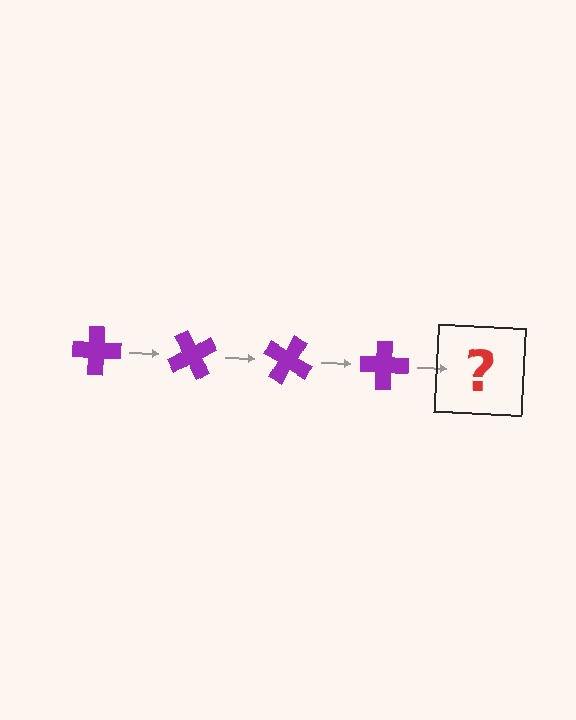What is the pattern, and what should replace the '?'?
The pattern is that the cross rotates 60 degrees each step. The '?' should be a purple cross rotated 240 degrees.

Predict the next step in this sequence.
The next step is a purple cross rotated 240 degrees.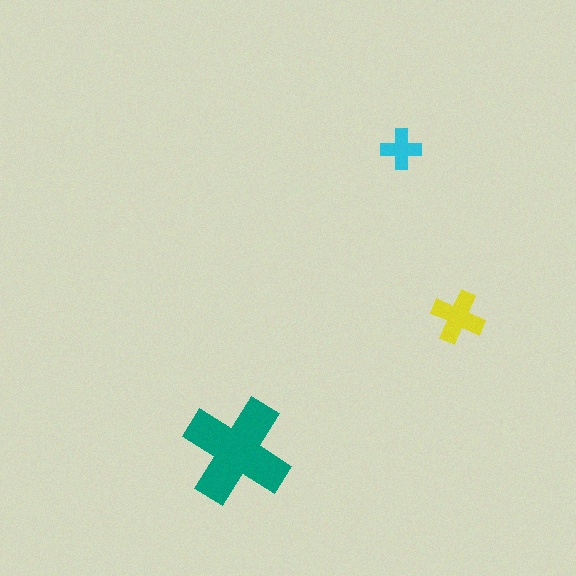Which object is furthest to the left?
The teal cross is leftmost.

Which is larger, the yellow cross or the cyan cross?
The yellow one.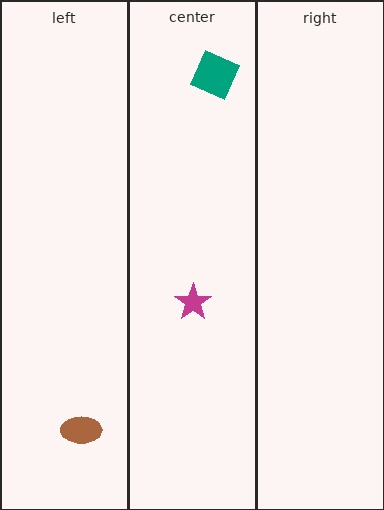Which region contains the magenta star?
The center region.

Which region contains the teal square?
The center region.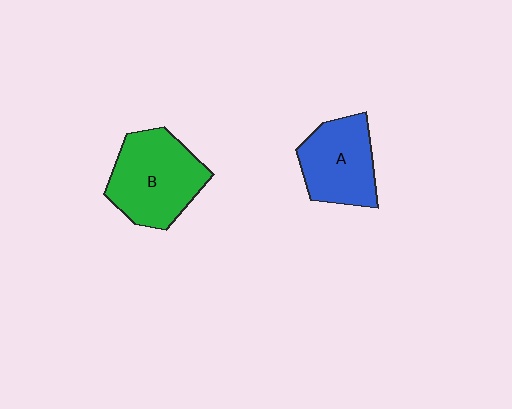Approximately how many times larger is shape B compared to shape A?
Approximately 1.2 times.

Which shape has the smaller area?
Shape A (blue).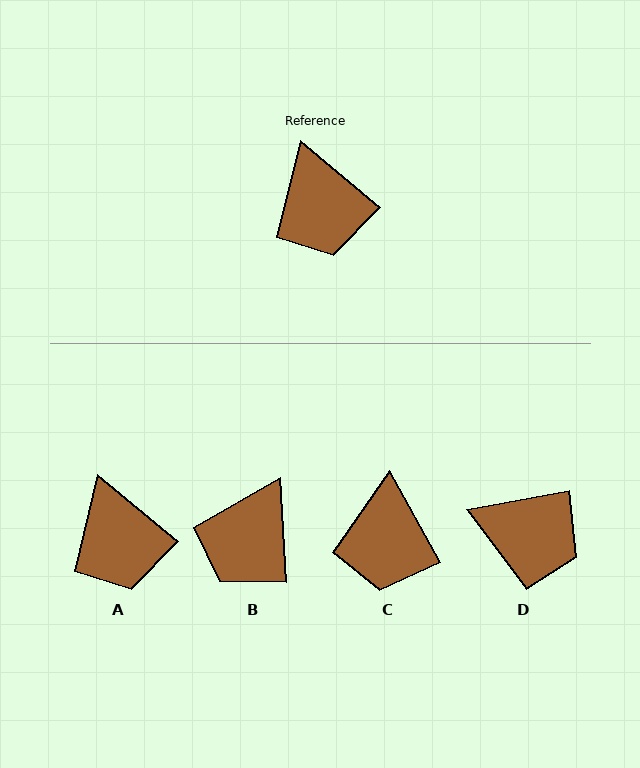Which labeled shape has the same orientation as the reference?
A.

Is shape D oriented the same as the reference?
No, it is off by about 50 degrees.